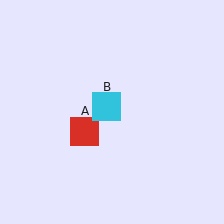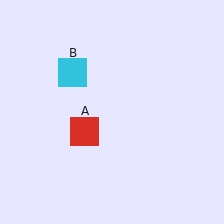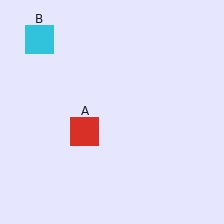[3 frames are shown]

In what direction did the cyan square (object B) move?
The cyan square (object B) moved up and to the left.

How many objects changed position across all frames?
1 object changed position: cyan square (object B).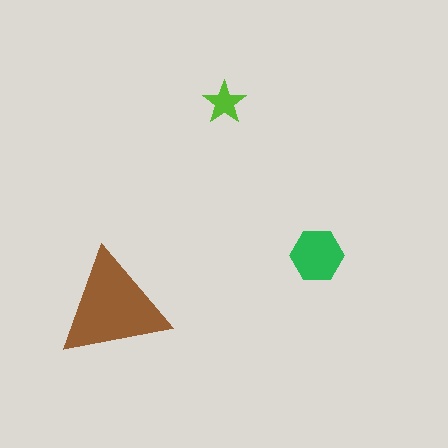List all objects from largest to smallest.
The brown triangle, the green hexagon, the lime star.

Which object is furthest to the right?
The green hexagon is rightmost.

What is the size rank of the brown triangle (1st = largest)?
1st.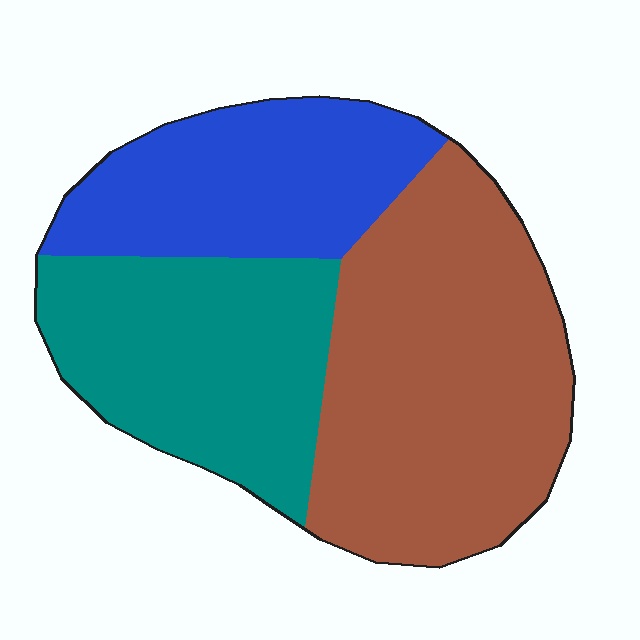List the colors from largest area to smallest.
From largest to smallest: brown, teal, blue.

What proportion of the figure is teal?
Teal covers 30% of the figure.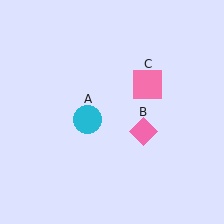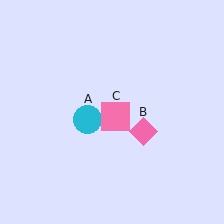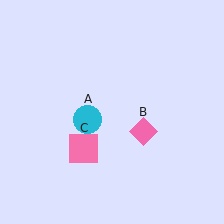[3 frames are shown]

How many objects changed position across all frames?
1 object changed position: pink square (object C).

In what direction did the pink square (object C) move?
The pink square (object C) moved down and to the left.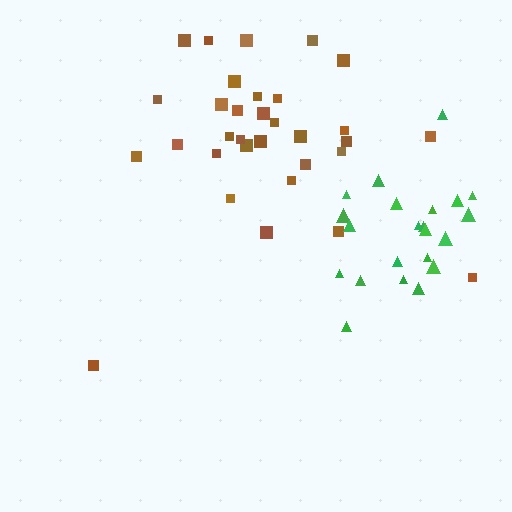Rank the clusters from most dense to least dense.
green, brown.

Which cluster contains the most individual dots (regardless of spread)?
Brown (32).